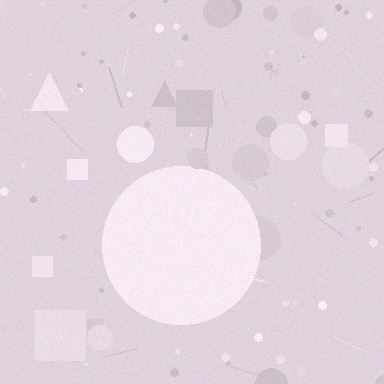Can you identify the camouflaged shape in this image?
The camouflaged shape is a circle.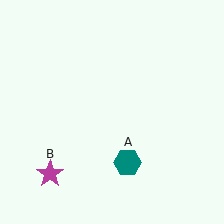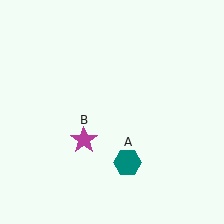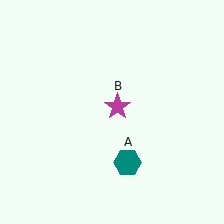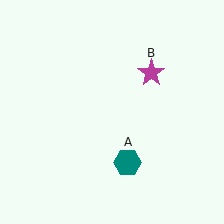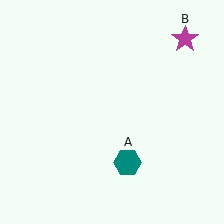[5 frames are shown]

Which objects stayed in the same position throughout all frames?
Teal hexagon (object A) remained stationary.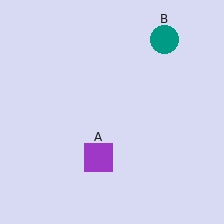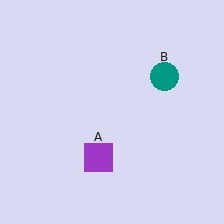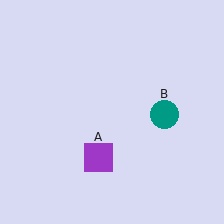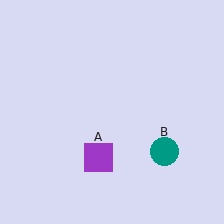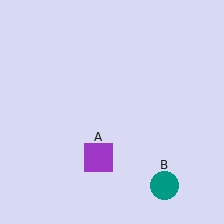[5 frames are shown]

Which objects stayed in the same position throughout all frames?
Purple square (object A) remained stationary.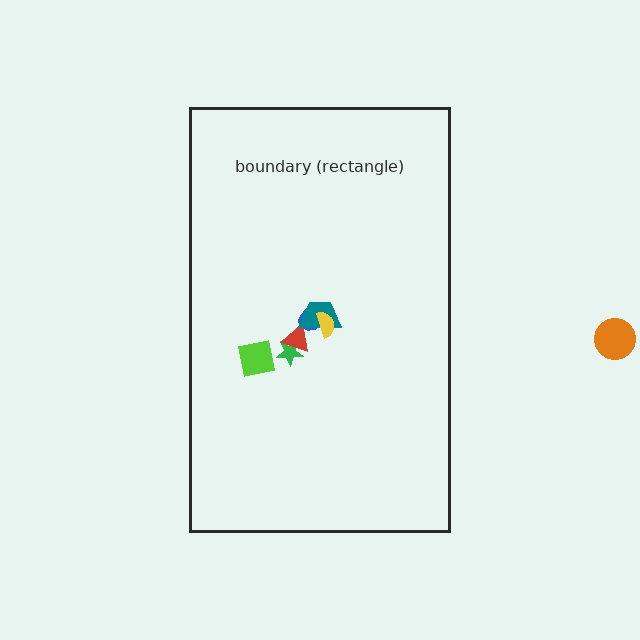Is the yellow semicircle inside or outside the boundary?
Inside.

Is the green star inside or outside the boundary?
Inside.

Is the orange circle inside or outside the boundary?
Outside.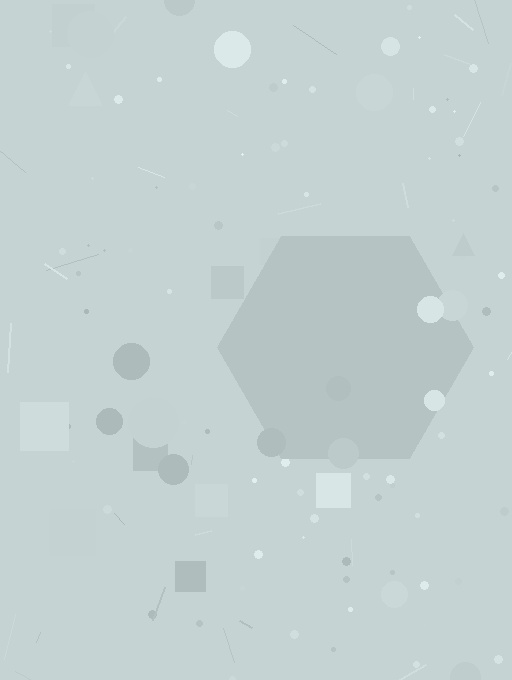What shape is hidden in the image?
A hexagon is hidden in the image.